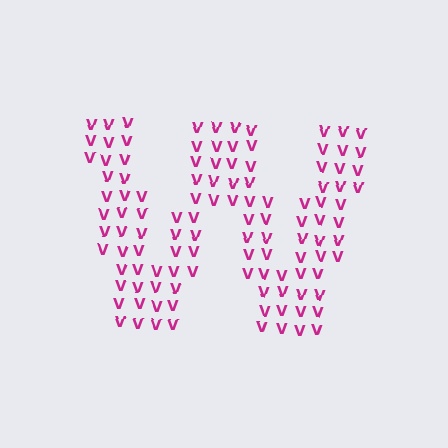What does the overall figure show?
The overall figure shows the letter W.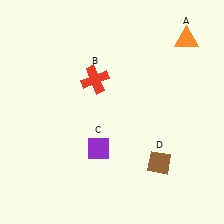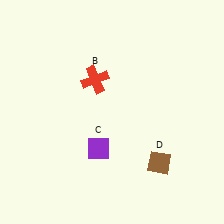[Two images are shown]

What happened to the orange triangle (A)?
The orange triangle (A) was removed in Image 2. It was in the top-right area of Image 1.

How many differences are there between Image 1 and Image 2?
There is 1 difference between the two images.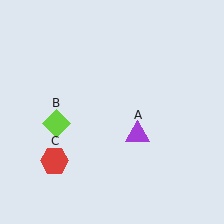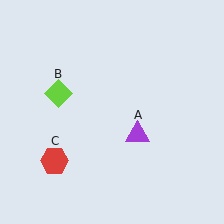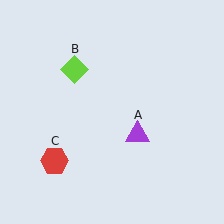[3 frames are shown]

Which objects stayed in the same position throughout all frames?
Purple triangle (object A) and red hexagon (object C) remained stationary.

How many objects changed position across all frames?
1 object changed position: lime diamond (object B).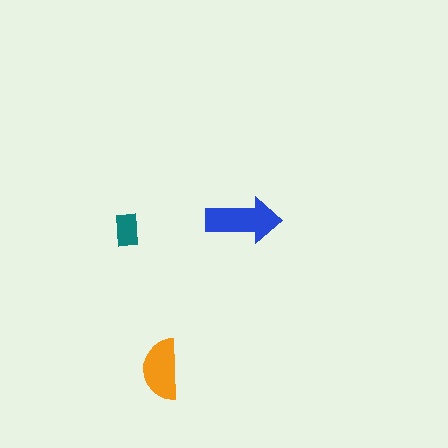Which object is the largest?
The blue arrow.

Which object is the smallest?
The teal rectangle.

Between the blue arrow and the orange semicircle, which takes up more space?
The blue arrow.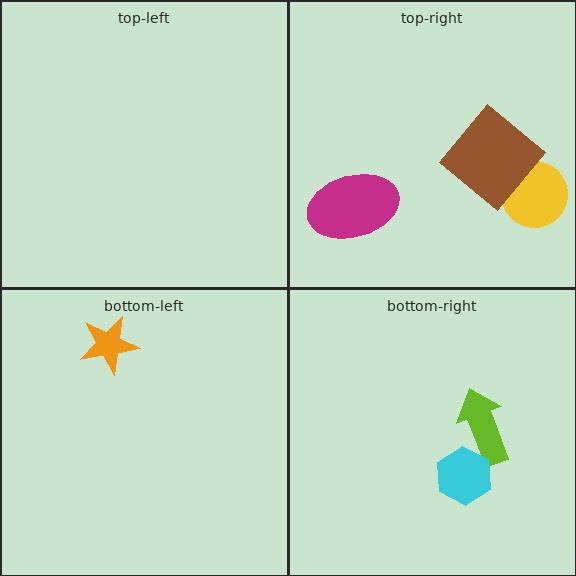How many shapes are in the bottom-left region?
1.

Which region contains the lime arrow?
The bottom-right region.